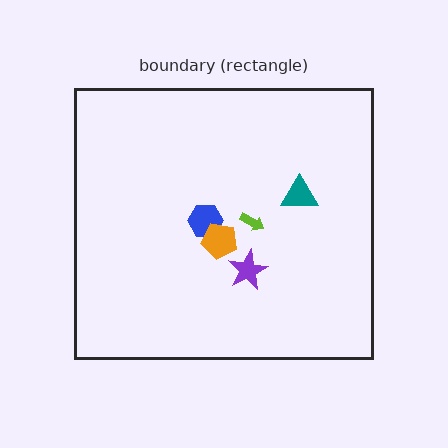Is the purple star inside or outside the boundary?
Inside.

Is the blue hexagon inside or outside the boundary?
Inside.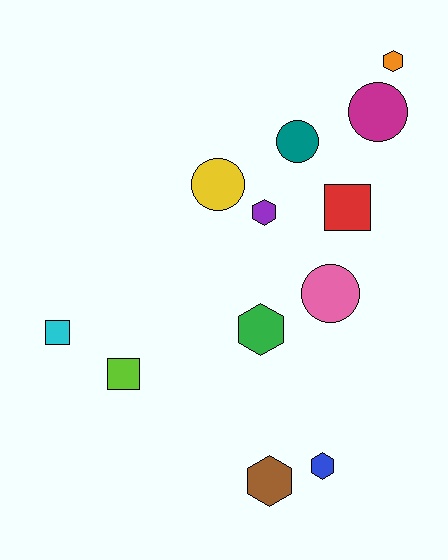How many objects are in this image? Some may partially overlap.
There are 12 objects.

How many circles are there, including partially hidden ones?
There are 4 circles.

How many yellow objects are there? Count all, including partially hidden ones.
There is 1 yellow object.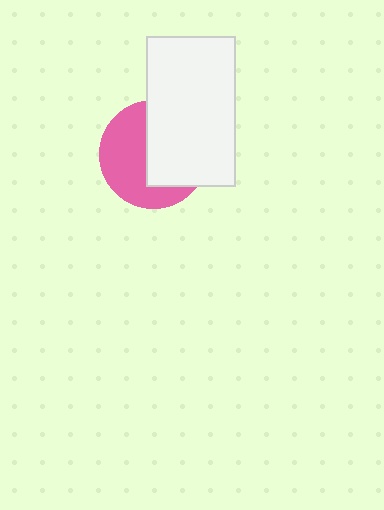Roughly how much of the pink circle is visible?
About half of it is visible (roughly 49%).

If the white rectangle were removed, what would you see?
You would see the complete pink circle.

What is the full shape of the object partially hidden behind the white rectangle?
The partially hidden object is a pink circle.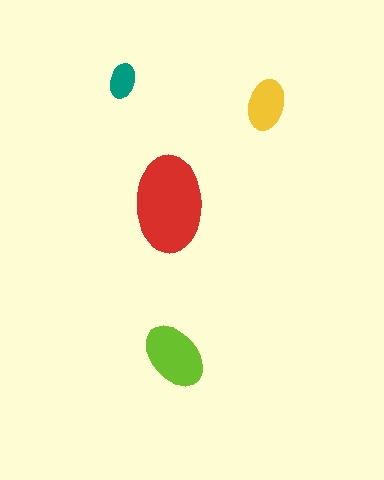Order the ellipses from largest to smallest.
the red one, the lime one, the yellow one, the teal one.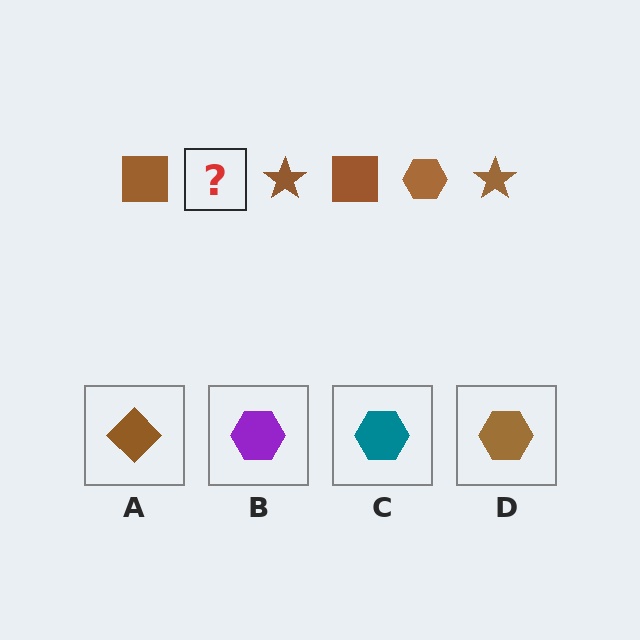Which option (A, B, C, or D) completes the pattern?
D.